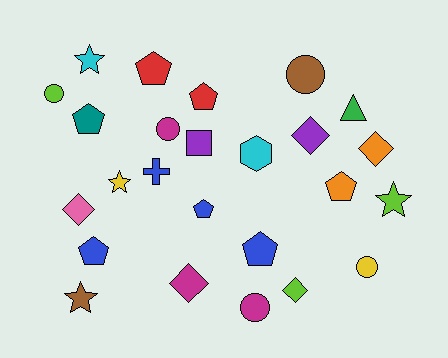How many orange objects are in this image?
There are 2 orange objects.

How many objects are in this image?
There are 25 objects.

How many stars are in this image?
There are 4 stars.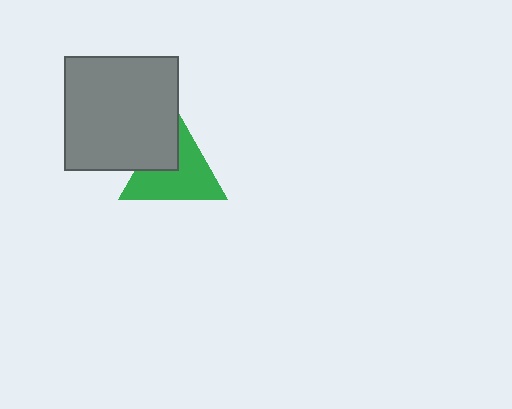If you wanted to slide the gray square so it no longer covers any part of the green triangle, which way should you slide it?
Slide it toward the upper-left — that is the most direct way to separate the two shapes.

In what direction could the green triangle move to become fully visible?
The green triangle could move toward the lower-right. That would shift it out from behind the gray square entirely.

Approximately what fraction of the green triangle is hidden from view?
Roughly 32% of the green triangle is hidden behind the gray square.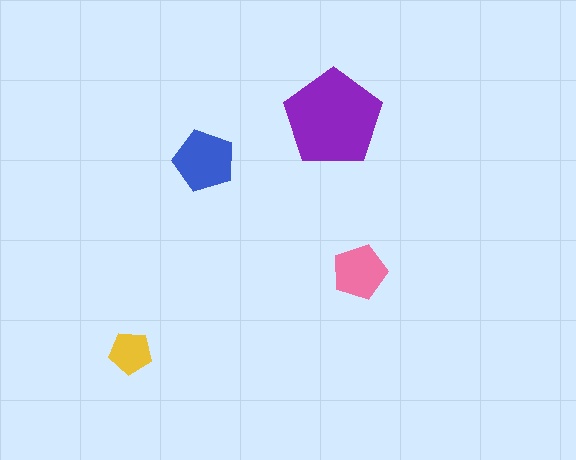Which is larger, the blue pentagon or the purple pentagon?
The purple one.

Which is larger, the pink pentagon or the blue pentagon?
The blue one.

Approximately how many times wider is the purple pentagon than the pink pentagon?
About 2 times wider.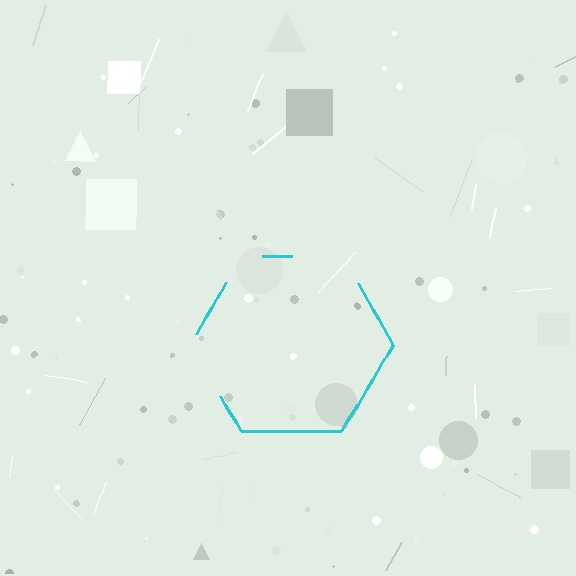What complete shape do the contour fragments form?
The contour fragments form a hexagon.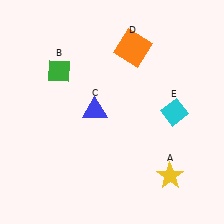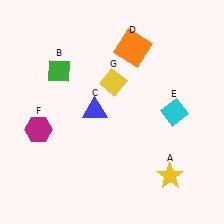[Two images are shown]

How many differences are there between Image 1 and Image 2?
There are 2 differences between the two images.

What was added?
A magenta hexagon (F), a yellow diamond (G) were added in Image 2.